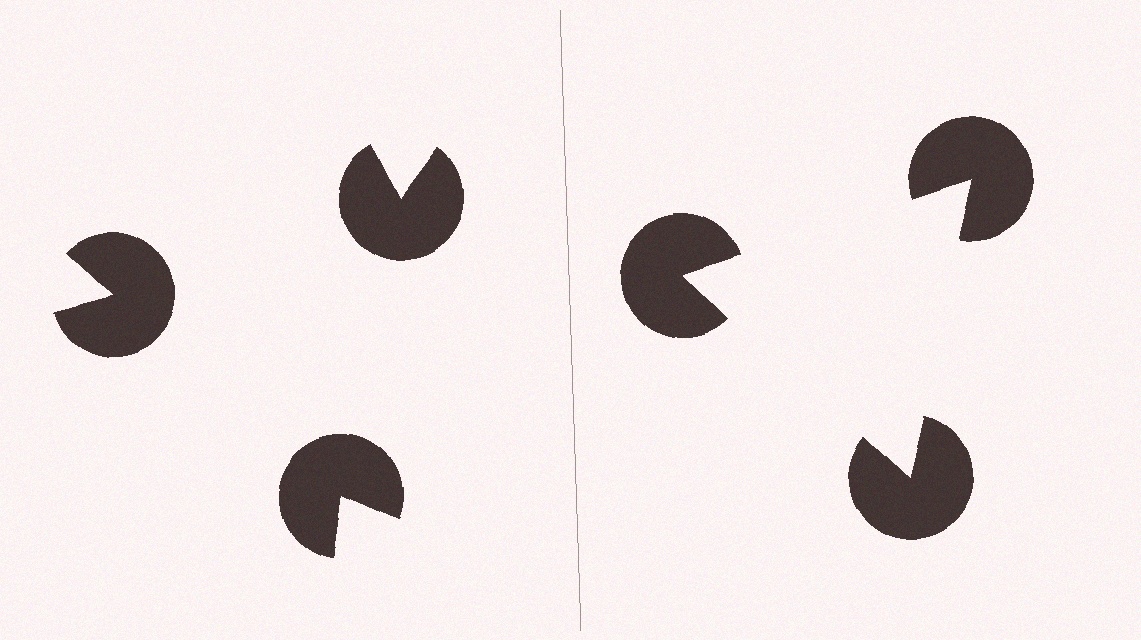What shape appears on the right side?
An illusory triangle.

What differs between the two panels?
The pac-man discs are positioned identically on both sides; only the wedge orientations differ. On the right they align to a triangle; on the left they are misaligned.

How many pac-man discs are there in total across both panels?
6 — 3 on each side.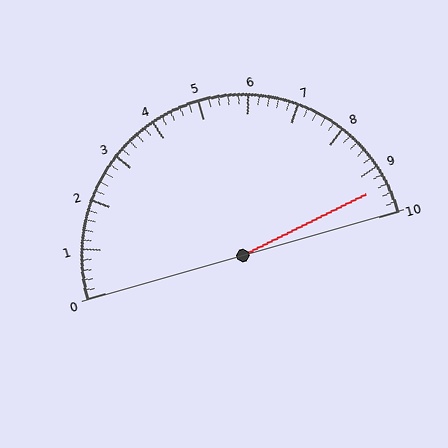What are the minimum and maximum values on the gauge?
The gauge ranges from 0 to 10.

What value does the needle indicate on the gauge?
The needle indicates approximately 9.4.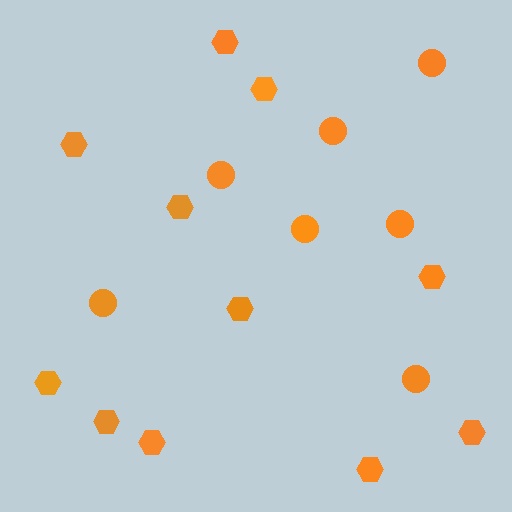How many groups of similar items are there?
There are 2 groups: one group of circles (7) and one group of hexagons (11).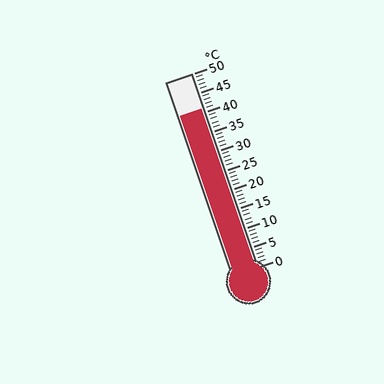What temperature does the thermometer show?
The thermometer shows approximately 41°C.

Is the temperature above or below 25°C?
The temperature is above 25°C.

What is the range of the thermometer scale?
The thermometer scale ranges from 0°C to 50°C.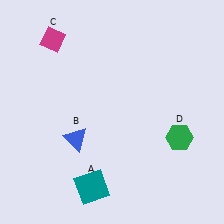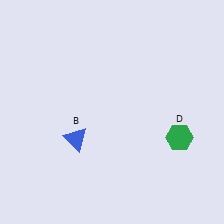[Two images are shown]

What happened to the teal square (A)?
The teal square (A) was removed in Image 2. It was in the bottom-left area of Image 1.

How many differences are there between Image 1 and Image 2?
There are 2 differences between the two images.